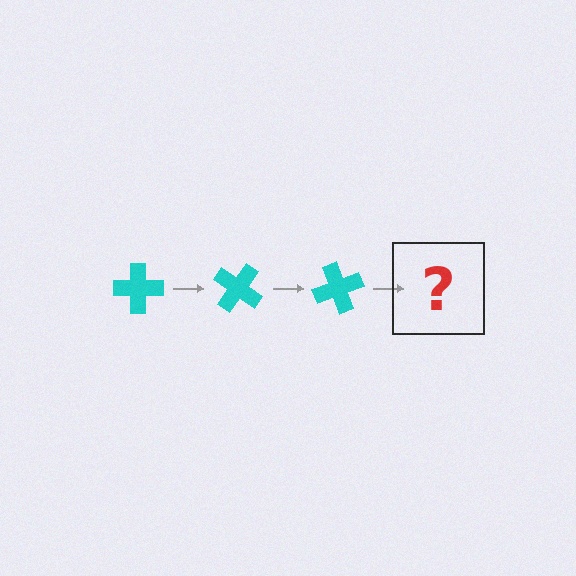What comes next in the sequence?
The next element should be a cyan cross rotated 105 degrees.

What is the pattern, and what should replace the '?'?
The pattern is that the cross rotates 35 degrees each step. The '?' should be a cyan cross rotated 105 degrees.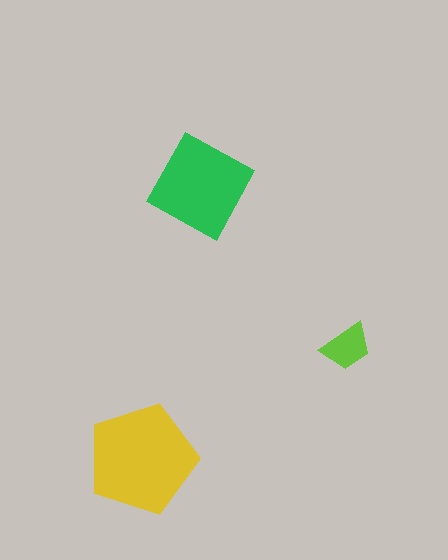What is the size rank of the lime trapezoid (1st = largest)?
3rd.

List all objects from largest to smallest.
The yellow pentagon, the green square, the lime trapezoid.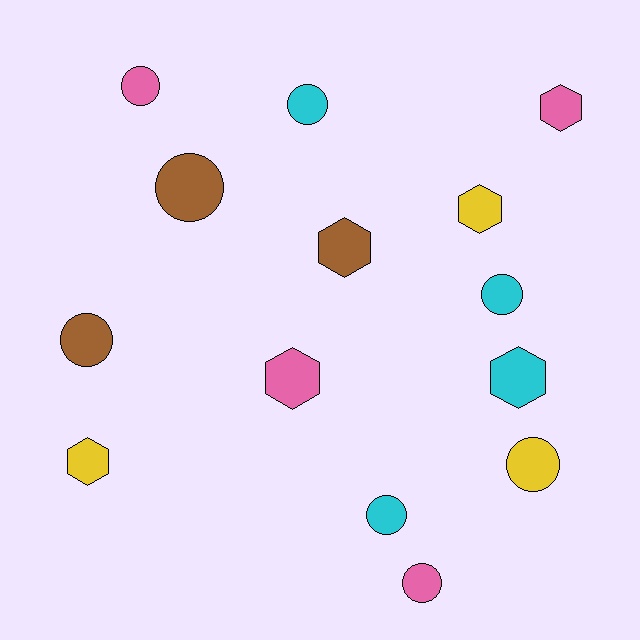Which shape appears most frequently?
Circle, with 8 objects.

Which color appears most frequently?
Cyan, with 4 objects.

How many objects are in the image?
There are 14 objects.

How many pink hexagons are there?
There are 2 pink hexagons.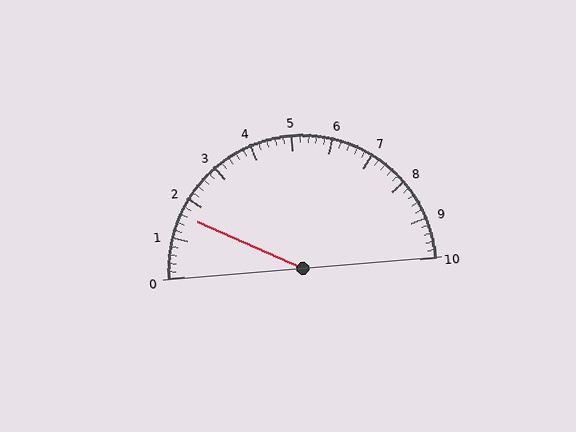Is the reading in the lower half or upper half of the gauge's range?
The reading is in the lower half of the range (0 to 10).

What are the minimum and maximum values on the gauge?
The gauge ranges from 0 to 10.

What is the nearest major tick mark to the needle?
The nearest major tick mark is 2.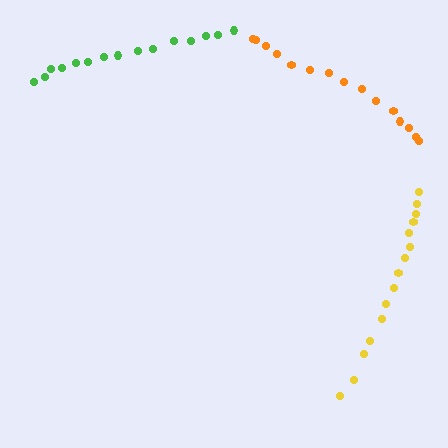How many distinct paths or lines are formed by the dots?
There are 3 distinct paths.